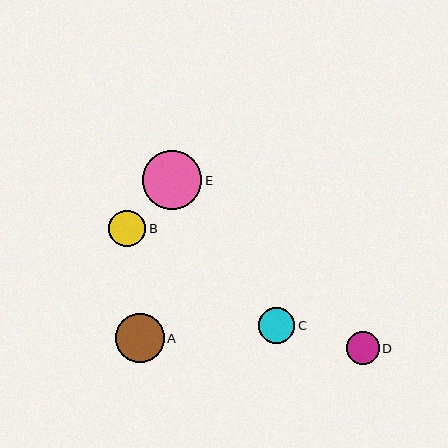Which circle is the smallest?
Circle D is the smallest with a size of approximately 33 pixels.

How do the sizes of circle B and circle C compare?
Circle B and circle C are approximately the same size.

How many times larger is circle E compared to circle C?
Circle E is approximately 1.6 times the size of circle C.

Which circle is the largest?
Circle E is the largest with a size of approximately 59 pixels.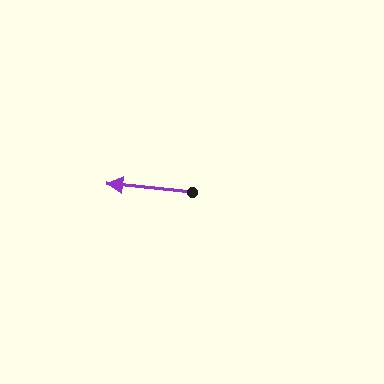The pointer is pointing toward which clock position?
Roughly 9 o'clock.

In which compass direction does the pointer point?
West.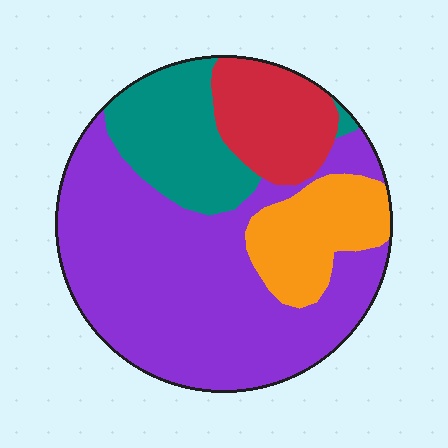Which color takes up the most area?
Purple, at roughly 55%.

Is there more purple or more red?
Purple.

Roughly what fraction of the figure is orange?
Orange covers around 15% of the figure.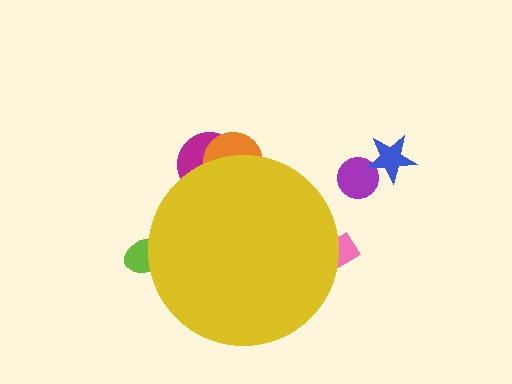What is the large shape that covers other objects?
A yellow circle.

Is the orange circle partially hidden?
Yes, the orange circle is partially hidden behind the yellow circle.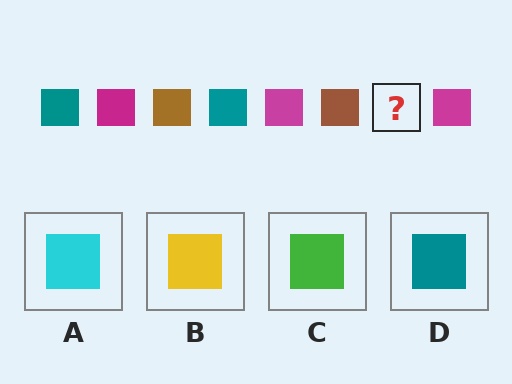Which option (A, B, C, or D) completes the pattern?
D.